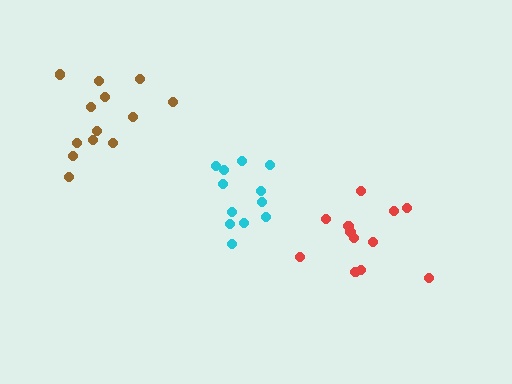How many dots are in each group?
Group 1: 12 dots, Group 2: 12 dots, Group 3: 13 dots (37 total).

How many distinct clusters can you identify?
There are 3 distinct clusters.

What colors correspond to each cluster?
The clusters are colored: cyan, red, brown.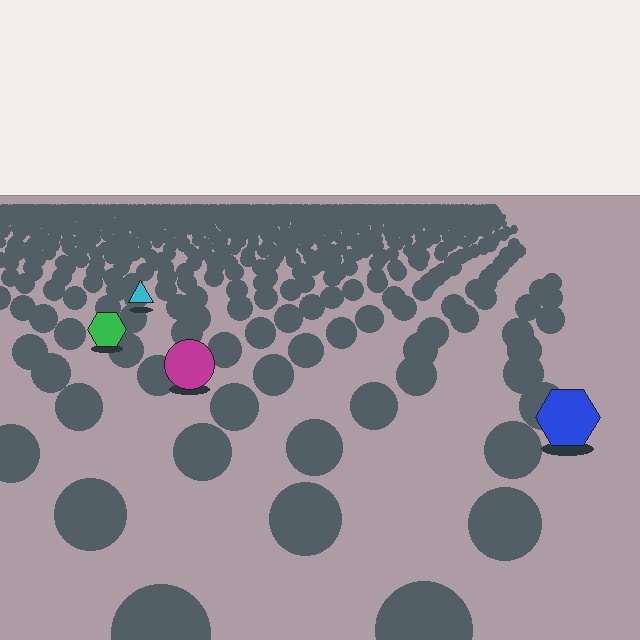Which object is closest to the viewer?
The blue hexagon is closest. The texture marks near it are larger and more spread out.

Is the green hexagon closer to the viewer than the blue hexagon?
No. The blue hexagon is closer — you can tell from the texture gradient: the ground texture is coarser near it.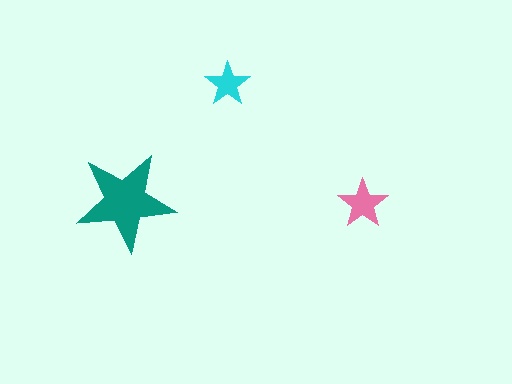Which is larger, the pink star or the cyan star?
The pink one.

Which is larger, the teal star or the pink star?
The teal one.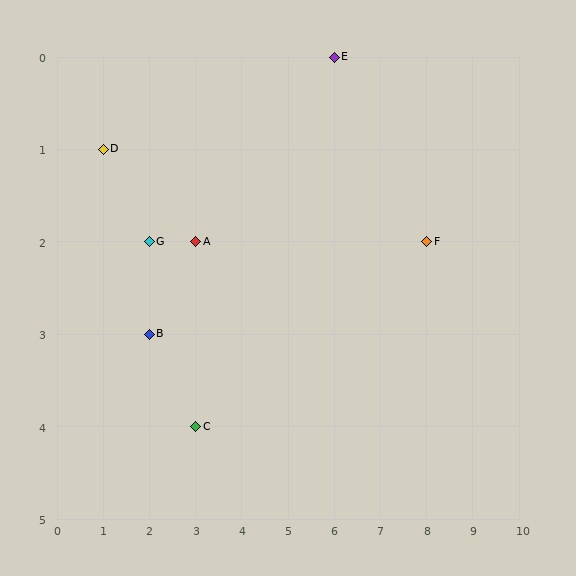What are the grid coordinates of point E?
Point E is at grid coordinates (6, 0).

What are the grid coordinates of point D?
Point D is at grid coordinates (1, 1).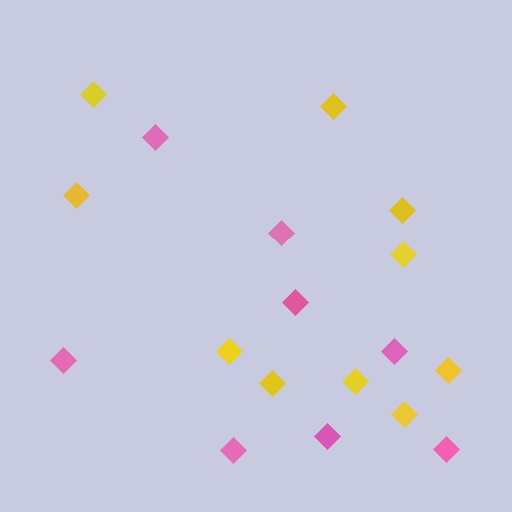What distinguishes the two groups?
There are 2 groups: one group of yellow diamonds (10) and one group of pink diamonds (8).